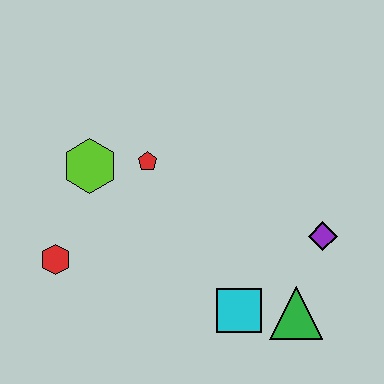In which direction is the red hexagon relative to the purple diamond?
The red hexagon is to the left of the purple diamond.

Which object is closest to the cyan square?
The green triangle is closest to the cyan square.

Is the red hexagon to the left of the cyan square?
Yes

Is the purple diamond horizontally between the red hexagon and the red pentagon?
No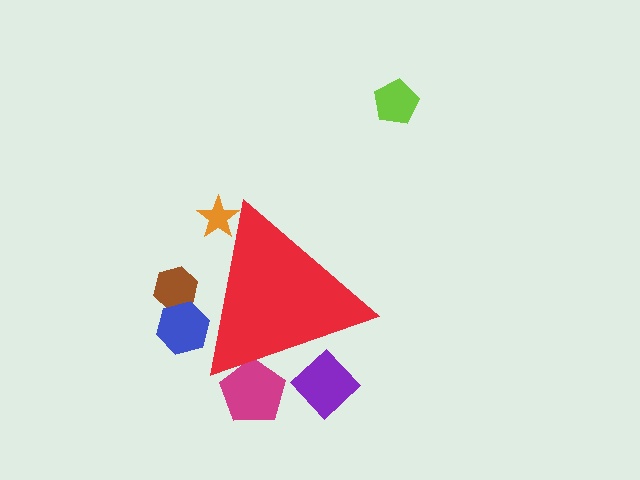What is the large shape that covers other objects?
A red triangle.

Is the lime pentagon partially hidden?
No, the lime pentagon is fully visible.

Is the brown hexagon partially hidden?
Yes, the brown hexagon is partially hidden behind the red triangle.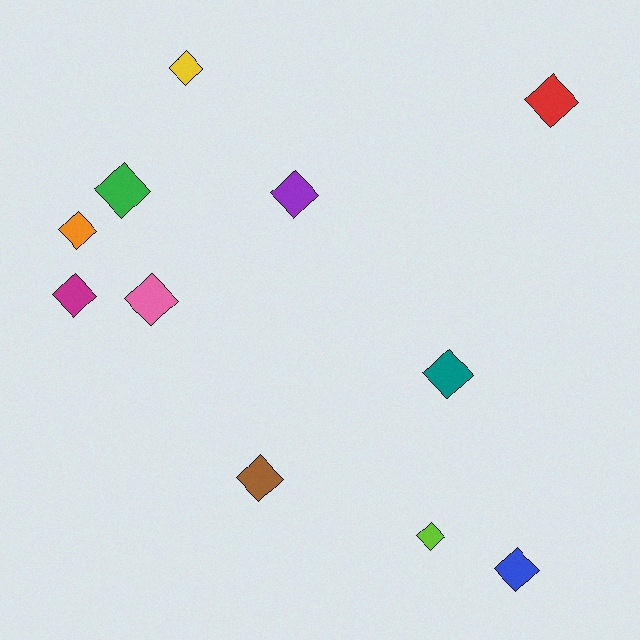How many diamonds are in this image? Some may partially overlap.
There are 11 diamonds.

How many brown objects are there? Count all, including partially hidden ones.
There is 1 brown object.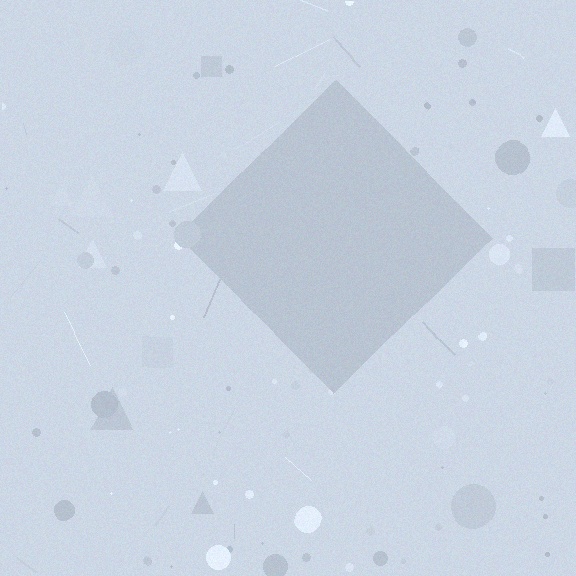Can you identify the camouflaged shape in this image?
The camouflaged shape is a diamond.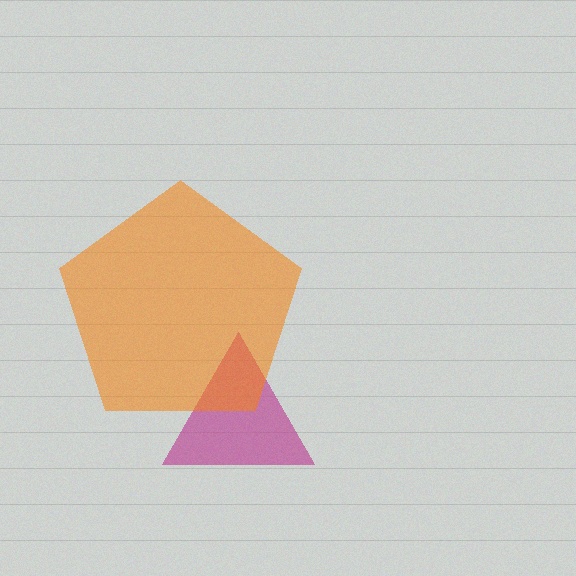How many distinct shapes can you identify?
There are 2 distinct shapes: a magenta triangle, an orange pentagon.